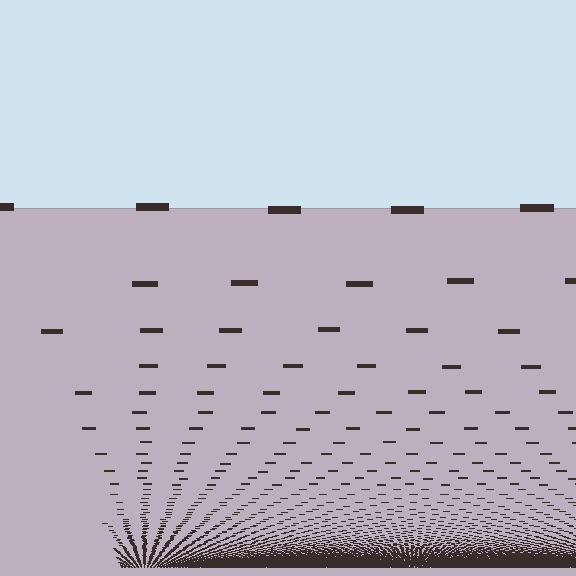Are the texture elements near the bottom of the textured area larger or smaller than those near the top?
Smaller. The gradient is inverted — elements near the bottom are smaller and denser.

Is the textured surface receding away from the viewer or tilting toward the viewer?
The surface appears to tilt toward the viewer. Texture elements get larger and sparser toward the top.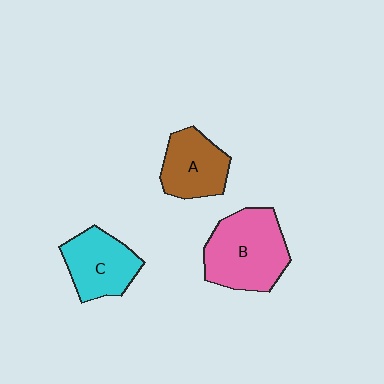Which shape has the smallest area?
Shape A (brown).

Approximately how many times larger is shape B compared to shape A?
Approximately 1.5 times.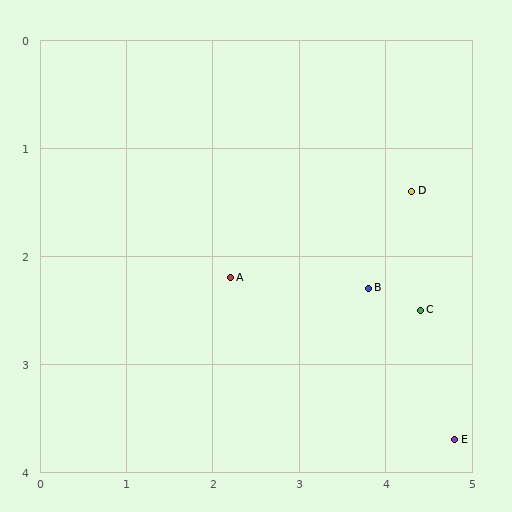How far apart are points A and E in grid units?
Points A and E are about 3.0 grid units apart.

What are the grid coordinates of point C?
Point C is at approximately (4.4, 2.5).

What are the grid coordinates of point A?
Point A is at approximately (2.2, 2.2).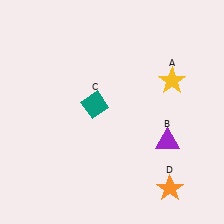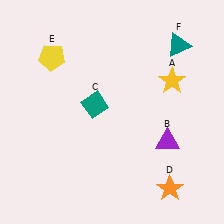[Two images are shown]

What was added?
A yellow pentagon (E), a teal triangle (F) were added in Image 2.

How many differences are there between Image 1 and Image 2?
There are 2 differences between the two images.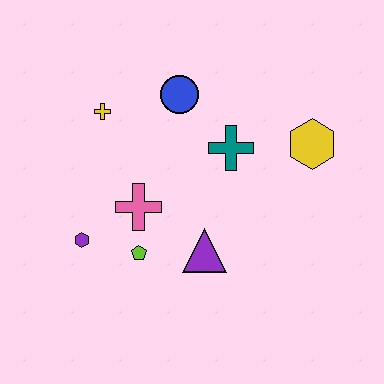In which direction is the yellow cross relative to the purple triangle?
The yellow cross is above the purple triangle.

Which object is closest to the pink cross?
The lime pentagon is closest to the pink cross.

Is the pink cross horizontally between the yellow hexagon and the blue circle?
No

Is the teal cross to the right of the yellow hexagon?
No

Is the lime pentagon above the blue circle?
No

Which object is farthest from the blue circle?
The purple hexagon is farthest from the blue circle.